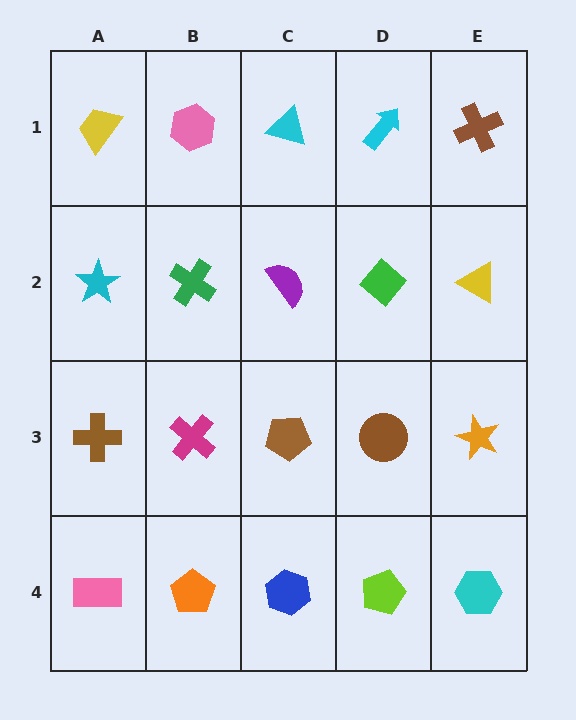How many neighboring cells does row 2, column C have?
4.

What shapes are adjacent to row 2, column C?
A cyan triangle (row 1, column C), a brown pentagon (row 3, column C), a green cross (row 2, column B), a green diamond (row 2, column D).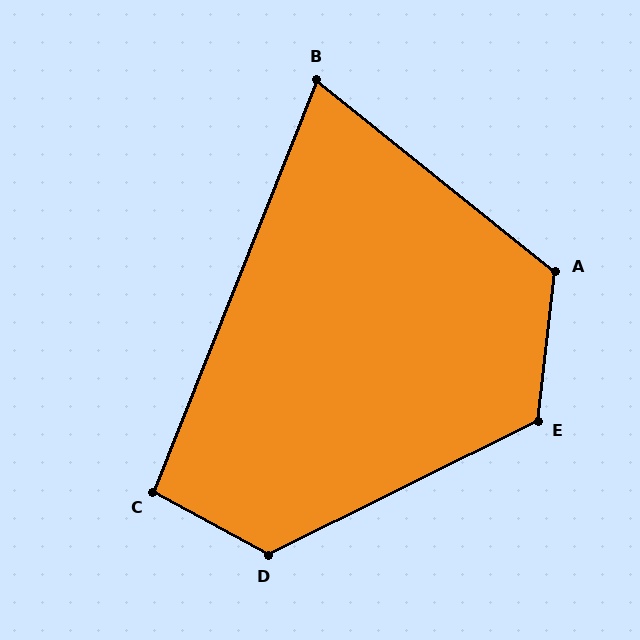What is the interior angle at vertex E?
Approximately 123 degrees (obtuse).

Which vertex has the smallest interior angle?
B, at approximately 73 degrees.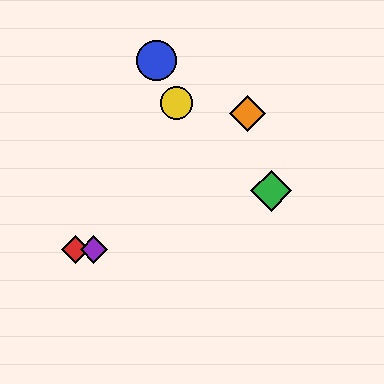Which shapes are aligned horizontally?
The red diamond, the purple diamond are aligned horizontally.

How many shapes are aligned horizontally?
2 shapes (the red diamond, the purple diamond) are aligned horizontally.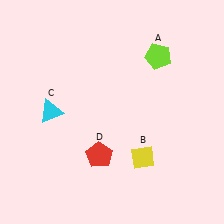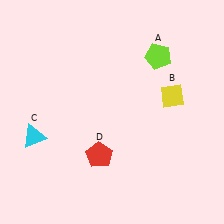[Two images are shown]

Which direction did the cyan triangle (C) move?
The cyan triangle (C) moved down.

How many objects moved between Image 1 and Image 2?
2 objects moved between the two images.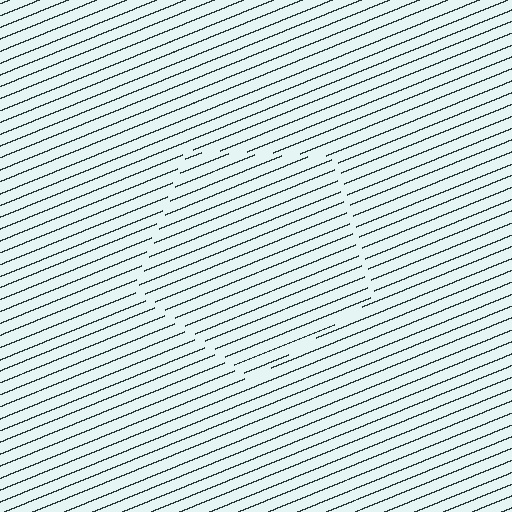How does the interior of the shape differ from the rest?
The interior of the shape contains the same grating, shifted by half a period — the contour is defined by the phase discontinuity where line-ends from the inner and outer gratings abut.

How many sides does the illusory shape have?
5 sides — the line-ends trace a pentagon.